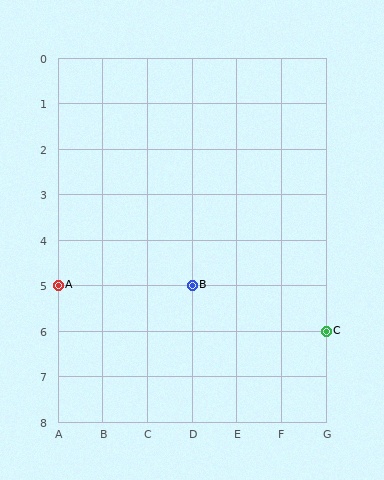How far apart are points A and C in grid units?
Points A and C are 6 columns and 1 row apart (about 6.1 grid units diagonally).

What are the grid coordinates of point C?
Point C is at grid coordinates (G, 6).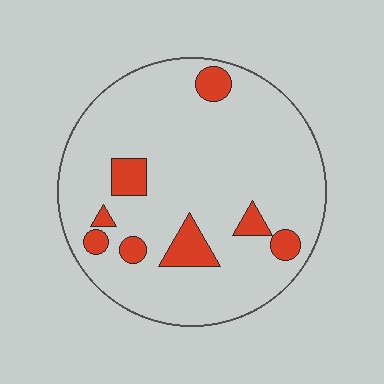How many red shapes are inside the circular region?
8.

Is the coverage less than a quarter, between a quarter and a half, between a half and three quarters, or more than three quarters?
Less than a quarter.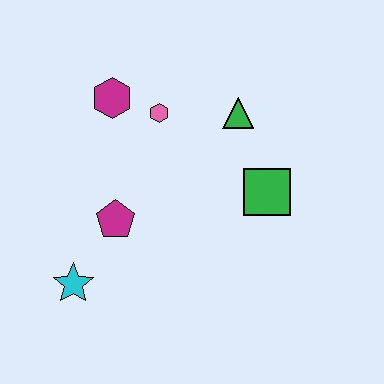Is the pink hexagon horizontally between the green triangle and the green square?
No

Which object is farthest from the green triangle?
The cyan star is farthest from the green triangle.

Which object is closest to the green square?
The green triangle is closest to the green square.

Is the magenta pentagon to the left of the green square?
Yes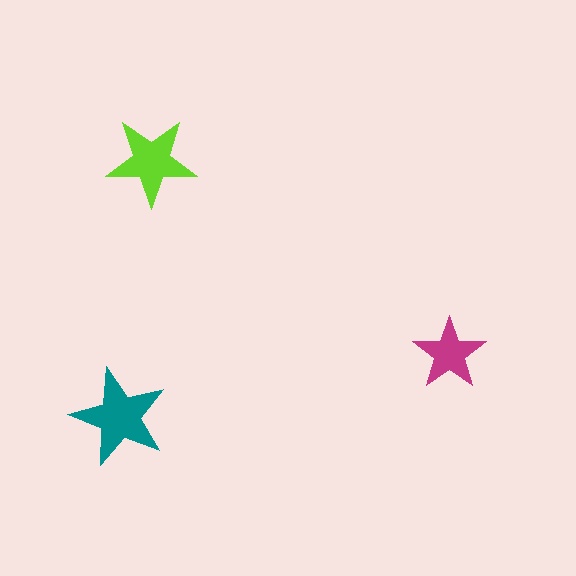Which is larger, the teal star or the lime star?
The teal one.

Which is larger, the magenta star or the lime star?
The lime one.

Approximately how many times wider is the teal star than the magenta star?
About 1.5 times wider.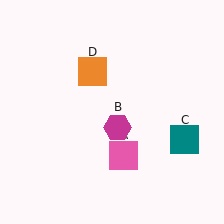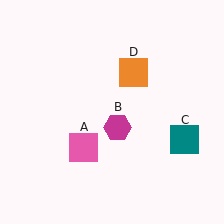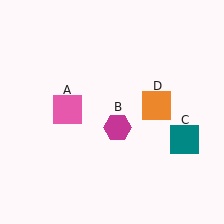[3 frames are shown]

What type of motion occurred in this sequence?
The pink square (object A), orange square (object D) rotated clockwise around the center of the scene.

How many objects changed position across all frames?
2 objects changed position: pink square (object A), orange square (object D).